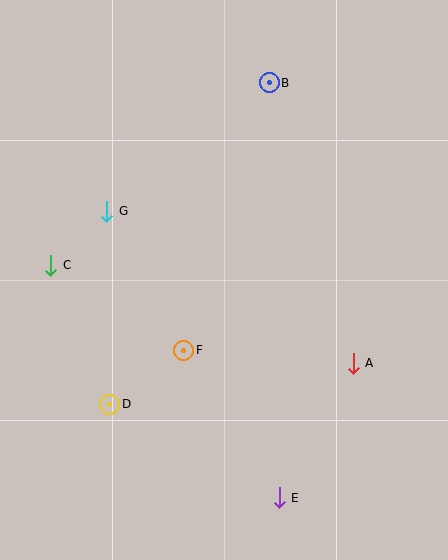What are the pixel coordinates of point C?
Point C is at (51, 265).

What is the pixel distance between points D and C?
The distance between D and C is 151 pixels.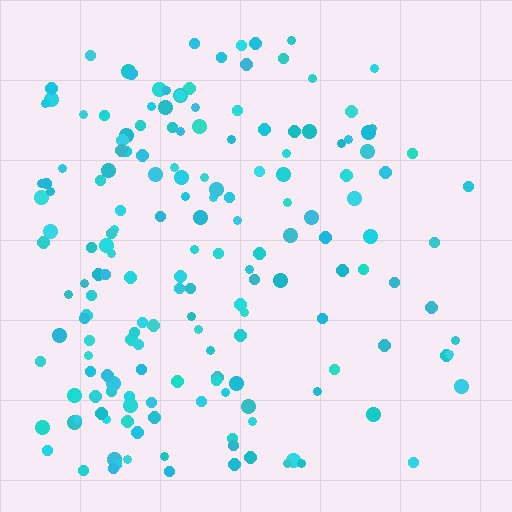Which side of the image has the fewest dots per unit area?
The right.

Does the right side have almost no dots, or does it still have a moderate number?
Still a moderate number, just noticeably fewer than the left.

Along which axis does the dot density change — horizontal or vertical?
Horizontal.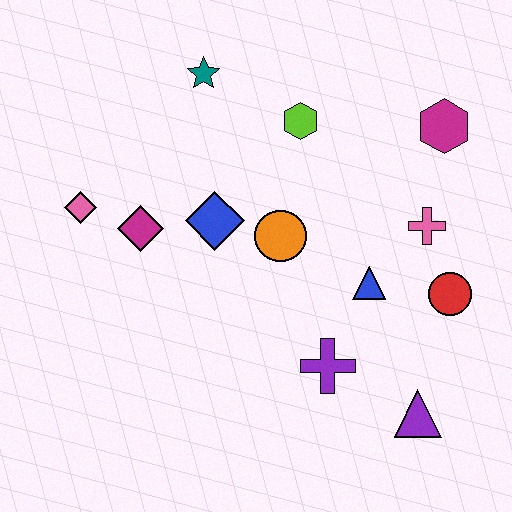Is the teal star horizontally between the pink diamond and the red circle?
Yes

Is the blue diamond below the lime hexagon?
Yes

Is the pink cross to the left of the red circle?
Yes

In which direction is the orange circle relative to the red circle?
The orange circle is to the left of the red circle.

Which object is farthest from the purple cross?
The teal star is farthest from the purple cross.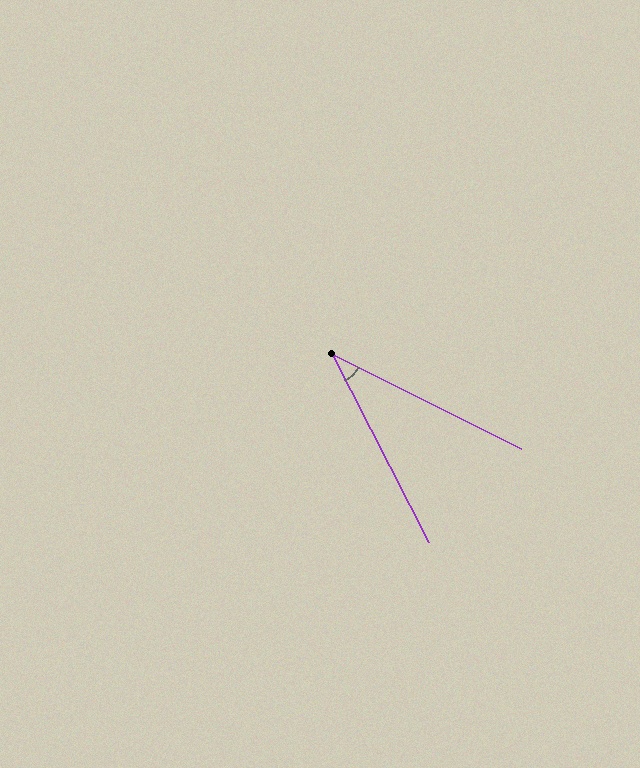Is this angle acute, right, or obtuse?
It is acute.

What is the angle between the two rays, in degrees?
Approximately 36 degrees.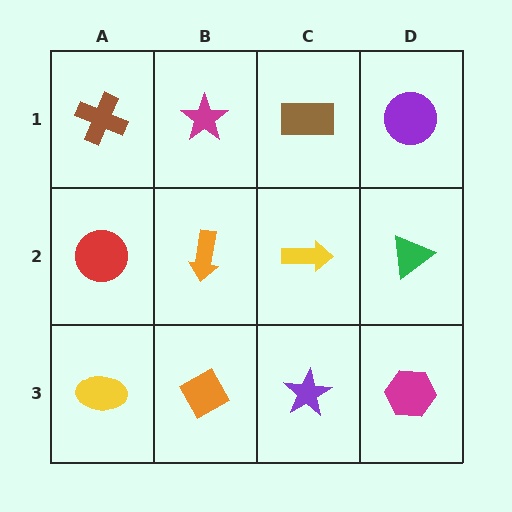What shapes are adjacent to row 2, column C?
A brown rectangle (row 1, column C), a purple star (row 3, column C), an orange arrow (row 2, column B), a green triangle (row 2, column D).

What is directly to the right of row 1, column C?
A purple circle.